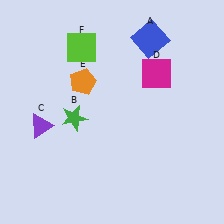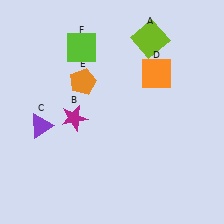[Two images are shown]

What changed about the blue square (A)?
In Image 1, A is blue. In Image 2, it changed to lime.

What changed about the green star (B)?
In Image 1, B is green. In Image 2, it changed to magenta.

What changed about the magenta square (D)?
In Image 1, D is magenta. In Image 2, it changed to orange.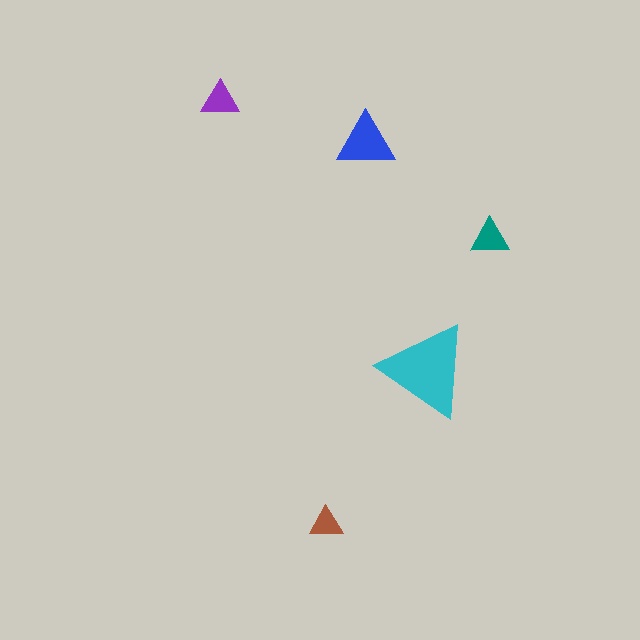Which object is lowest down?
The brown triangle is bottommost.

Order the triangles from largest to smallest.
the cyan one, the blue one, the teal one, the purple one, the brown one.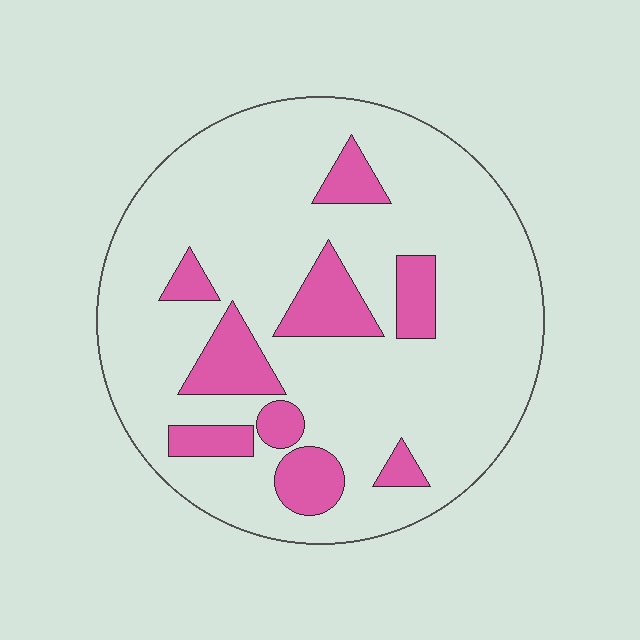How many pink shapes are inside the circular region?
9.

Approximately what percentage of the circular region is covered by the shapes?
Approximately 20%.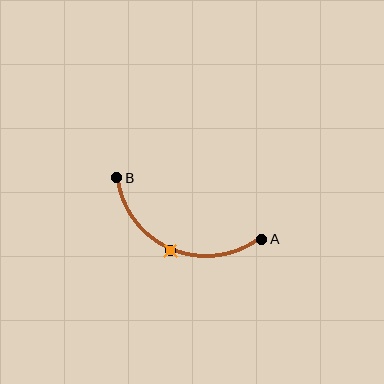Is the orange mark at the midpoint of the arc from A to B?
Yes. The orange mark lies on the arc at equal arc-length from both A and B — it is the arc midpoint.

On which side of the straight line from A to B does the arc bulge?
The arc bulges below the straight line connecting A and B.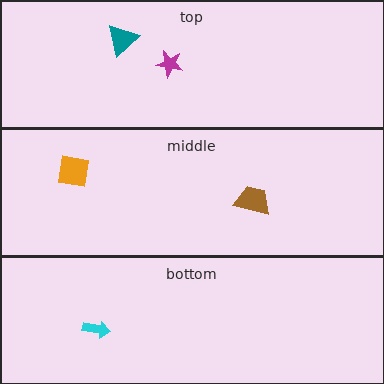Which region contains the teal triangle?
The top region.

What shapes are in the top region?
The magenta star, the teal triangle.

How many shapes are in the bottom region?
1.